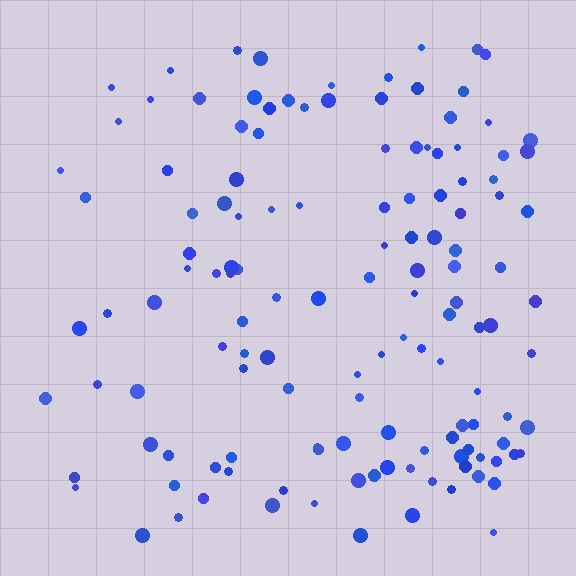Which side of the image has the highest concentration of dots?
The right.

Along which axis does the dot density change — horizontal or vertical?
Horizontal.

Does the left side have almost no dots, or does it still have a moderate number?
Still a moderate number, just noticeably fewer than the right.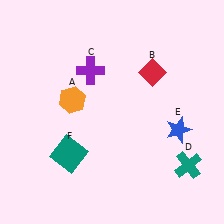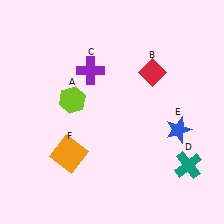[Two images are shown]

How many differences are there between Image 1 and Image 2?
There are 2 differences between the two images.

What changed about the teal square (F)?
In Image 1, F is teal. In Image 2, it changed to orange.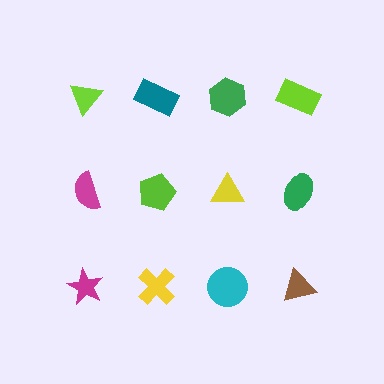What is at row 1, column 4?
A lime rectangle.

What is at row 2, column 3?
A yellow triangle.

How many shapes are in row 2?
4 shapes.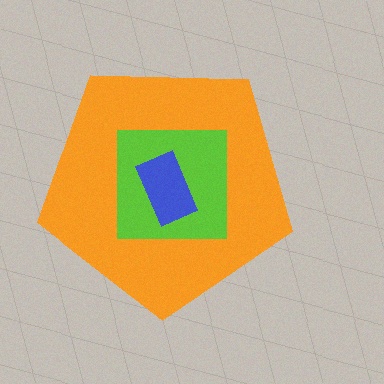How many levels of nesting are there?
3.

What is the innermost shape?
The blue rectangle.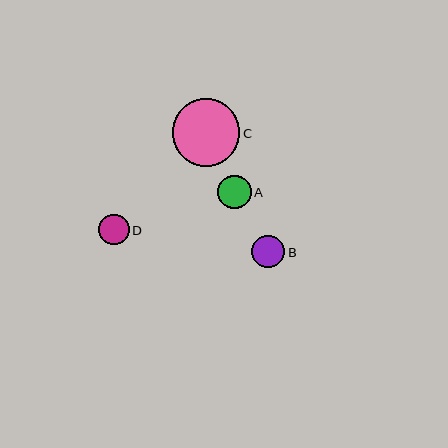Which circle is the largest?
Circle C is the largest with a size of approximately 67 pixels.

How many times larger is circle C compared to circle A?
Circle C is approximately 2.0 times the size of circle A.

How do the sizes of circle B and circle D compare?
Circle B and circle D are approximately the same size.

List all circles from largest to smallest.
From largest to smallest: C, A, B, D.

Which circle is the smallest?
Circle D is the smallest with a size of approximately 30 pixels.